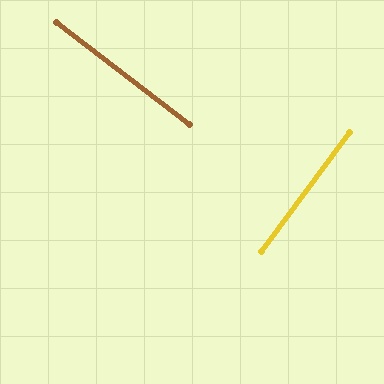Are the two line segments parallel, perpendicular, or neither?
Perpendicular — they meet at approximately 89°.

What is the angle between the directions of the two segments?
Approximately 89 degrees.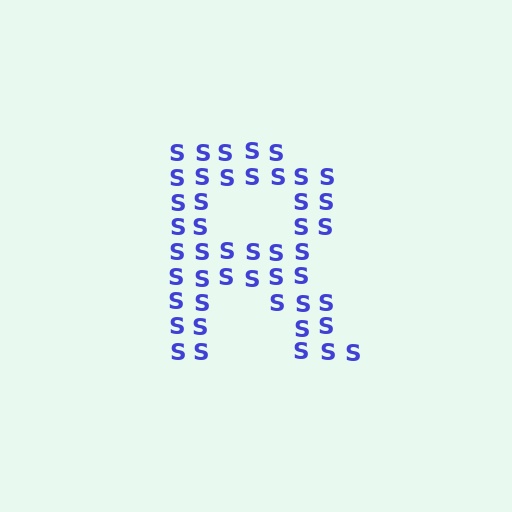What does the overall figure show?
The overall figure shows the letter R.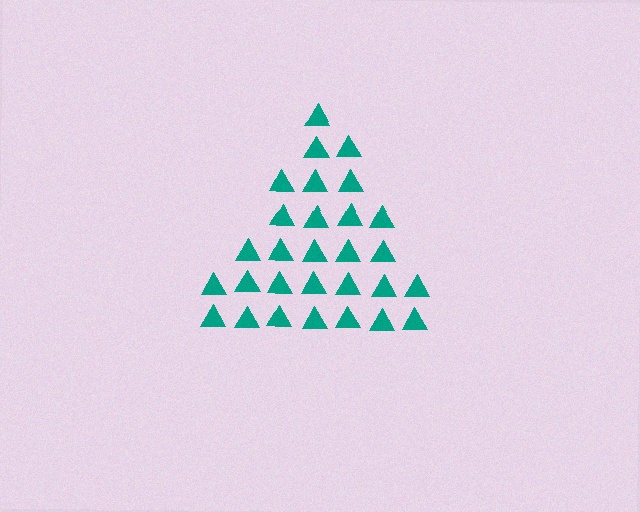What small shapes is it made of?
It is made of small triangles.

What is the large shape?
The large shape is a triangle.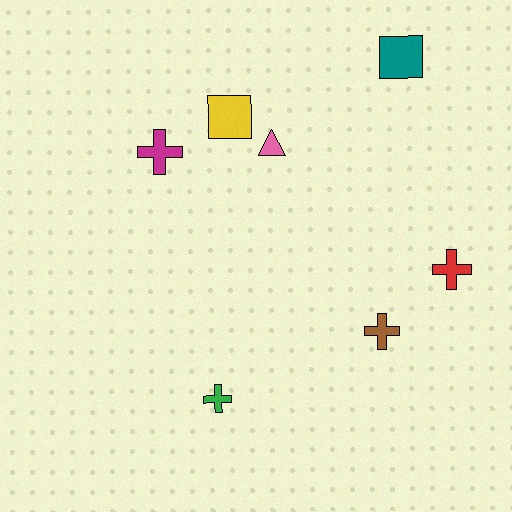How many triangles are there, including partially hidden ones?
There is 1 triangle.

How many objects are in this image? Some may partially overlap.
There are 7 objects.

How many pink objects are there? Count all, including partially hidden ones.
There is 1 pink object.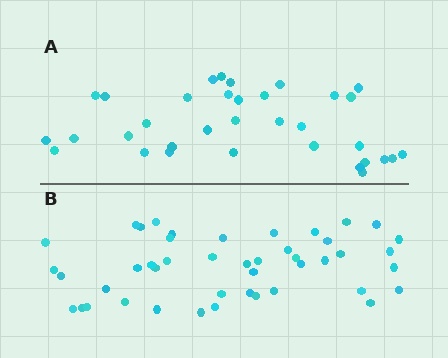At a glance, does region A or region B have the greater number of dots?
Region B (the bottom region) has more dots.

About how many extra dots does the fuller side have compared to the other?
Region B has roughly 12 or so more dots than region A.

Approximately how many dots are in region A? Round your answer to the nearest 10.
About 30 dots. (The exact count is 34, which rounds to 30.)